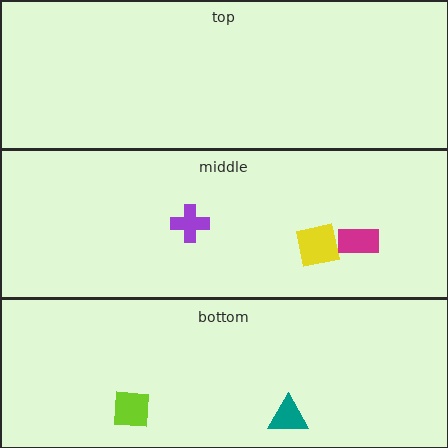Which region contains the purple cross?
The middle region.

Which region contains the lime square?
The bottom region.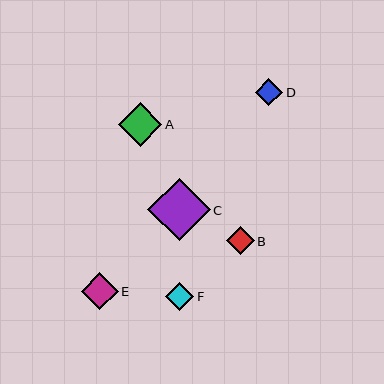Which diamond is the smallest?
Diamond D is the smallest with a size of approximately 28 pixels.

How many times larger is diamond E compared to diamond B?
Diamond E is approximately 1.3 times the size of diamond B.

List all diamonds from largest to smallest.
From largest to smallest: C, A, E, F, B, D.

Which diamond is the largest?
Diamond C is the largest with a size of approximately 62 pixels.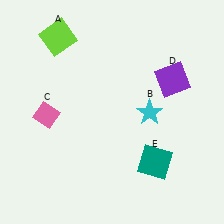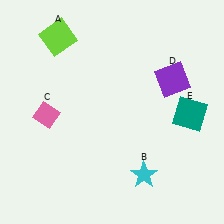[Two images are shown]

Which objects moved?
The objects that moved are: the cyan star (B), the teal square (E).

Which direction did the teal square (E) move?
The teal square (E) moved up.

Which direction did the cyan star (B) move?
The cyan star (B) moved down.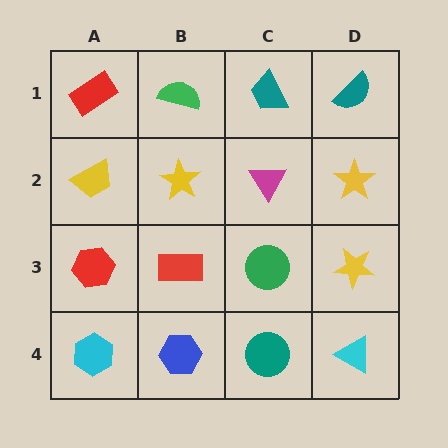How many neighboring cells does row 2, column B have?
4.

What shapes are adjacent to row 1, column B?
A yellow star (row 2, column B), a red rectangle (row 1, column A), a teal trapezoid (row 1, column C).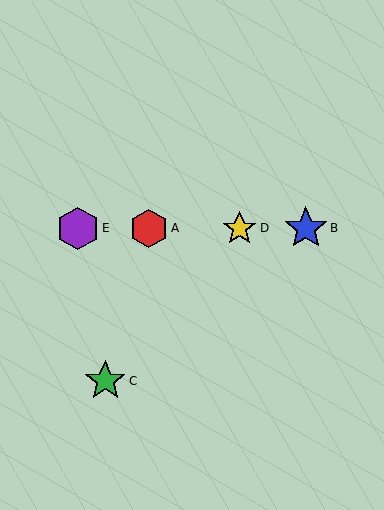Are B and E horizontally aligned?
Yes, both are at y≈228.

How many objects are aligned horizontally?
4 objects (A, B, D, E) are aligned horizontally.